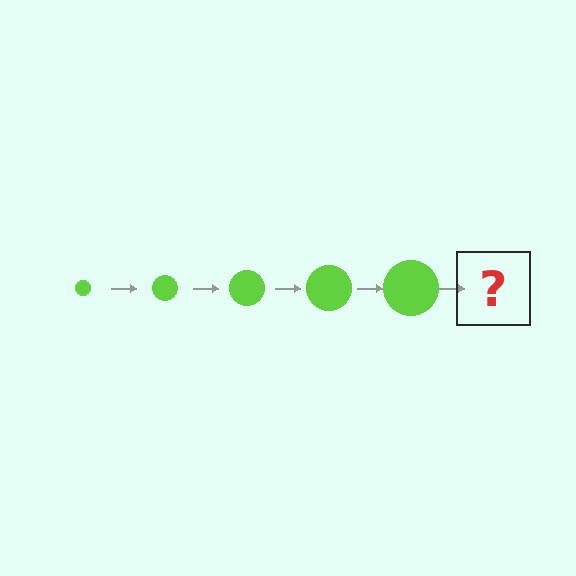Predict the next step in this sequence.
The next step is a lime circle, larger than the previous one.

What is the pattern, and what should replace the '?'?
The pattern is that the circle gets progressively larger each step. The '?' should be a lime circle, larger than the previous one.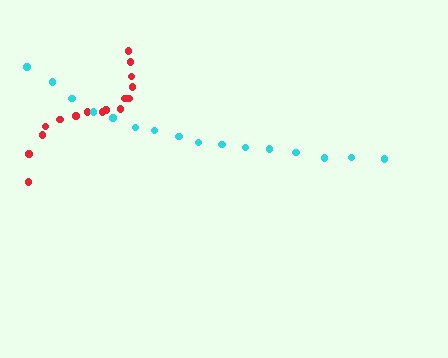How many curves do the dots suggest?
There are 2 distinct paths.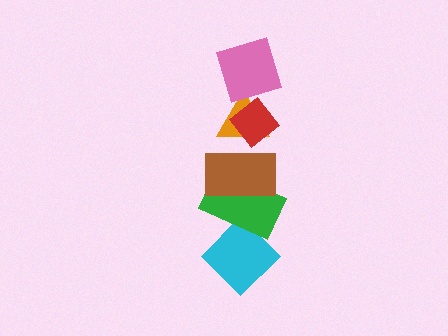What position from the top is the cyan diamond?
The cyan diamond is 6th from the top.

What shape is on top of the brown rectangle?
The orange triangle is on top of the brown rectangle.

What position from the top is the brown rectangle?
The brown rectangle is 4th from the top.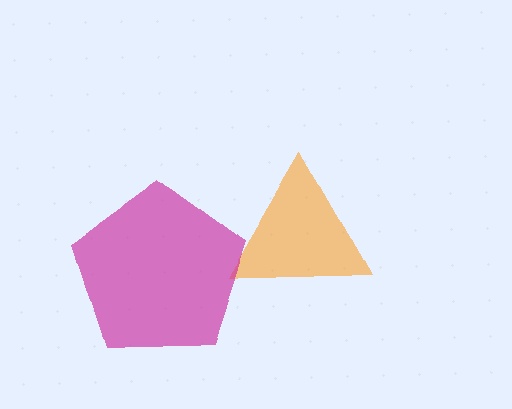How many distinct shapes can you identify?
There are 2 distinct shapes: an orange triangle, a magenta pentagon.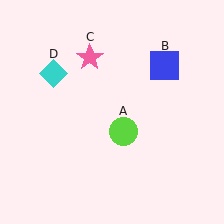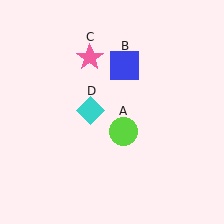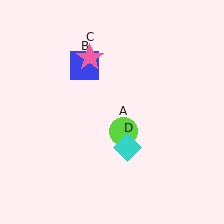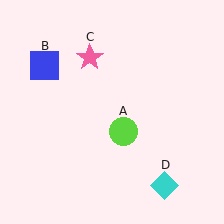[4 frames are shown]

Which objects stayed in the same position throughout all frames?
Lime circle (object A) and pink star (object C) remained stationary.